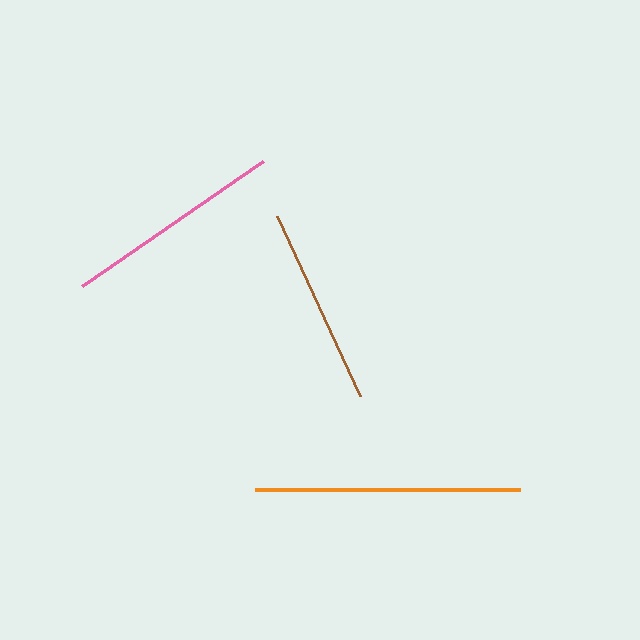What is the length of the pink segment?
The pink segment is approximately 220 pixels long.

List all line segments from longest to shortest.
From longest to shortest: orange, pink, brown.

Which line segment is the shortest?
The brown line is the shortest at approximately 198 pixels.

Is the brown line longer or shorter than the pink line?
The pink line is longer than the brown line.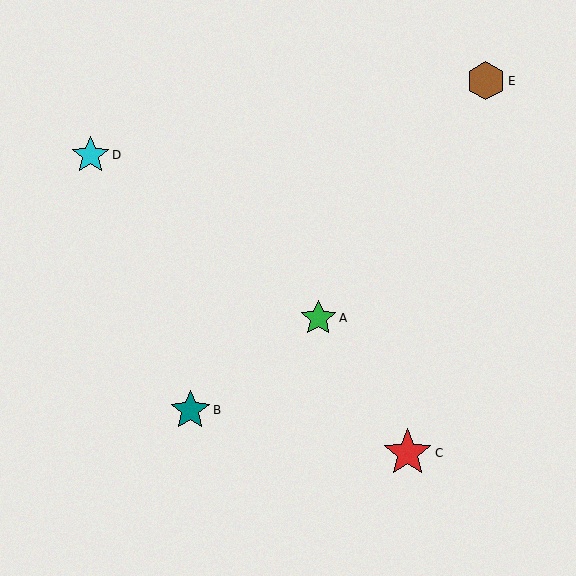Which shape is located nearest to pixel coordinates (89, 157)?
The cyan star (labeled D) at (90, 155) is nearest to that location.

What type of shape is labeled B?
Shape B is a teal star.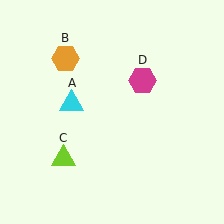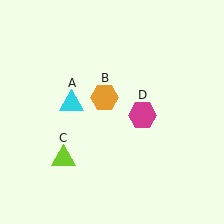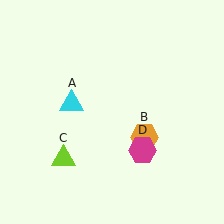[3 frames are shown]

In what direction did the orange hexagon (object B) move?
The orange hexagon (object B) moved down and to the right.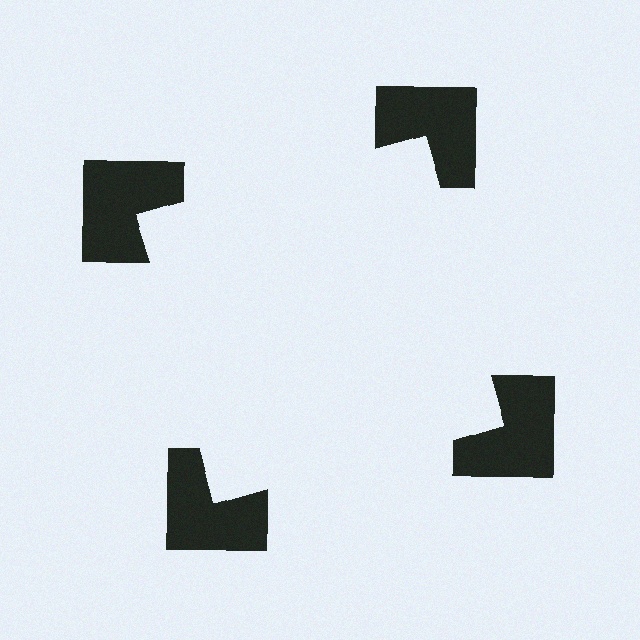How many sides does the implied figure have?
4 sides.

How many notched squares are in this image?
There are 4 — one at each vertex of the illusory square.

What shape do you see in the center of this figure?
An illusory square — its edges are inferred from the aligned wedge cuts in the notched squares, not physically drawn.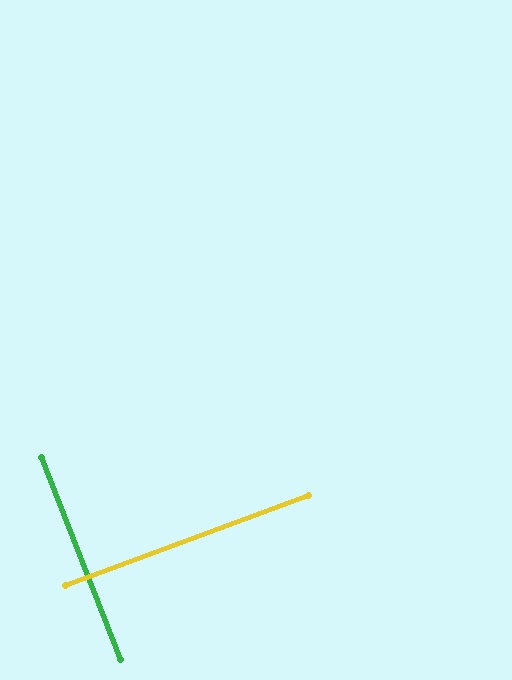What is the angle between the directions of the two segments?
Approximately 89 degrees.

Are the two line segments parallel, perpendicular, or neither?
Perpendicular — they meet at approximately 89°.